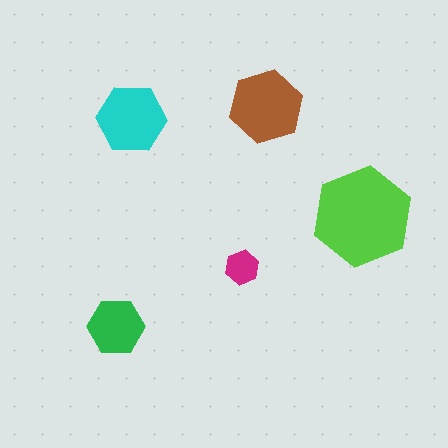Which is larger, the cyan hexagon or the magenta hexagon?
The cyan one.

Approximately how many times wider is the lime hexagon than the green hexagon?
About 2 times wider.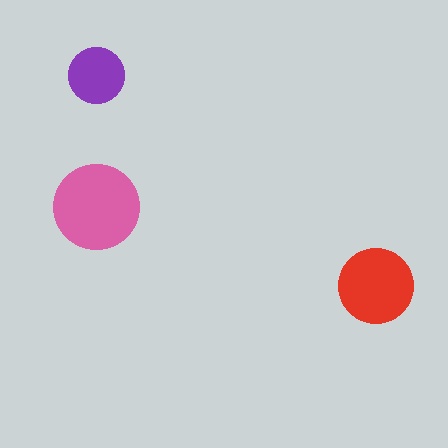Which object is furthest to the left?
The pink circle is leftmost.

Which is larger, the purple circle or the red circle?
The red one.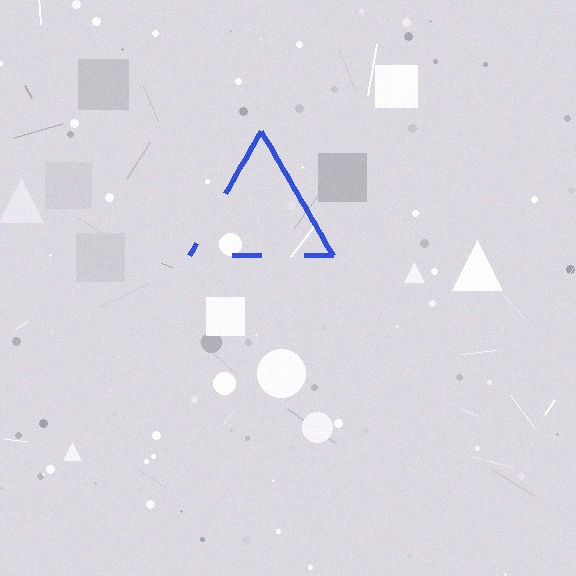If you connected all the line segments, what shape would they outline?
They would outline a triangle.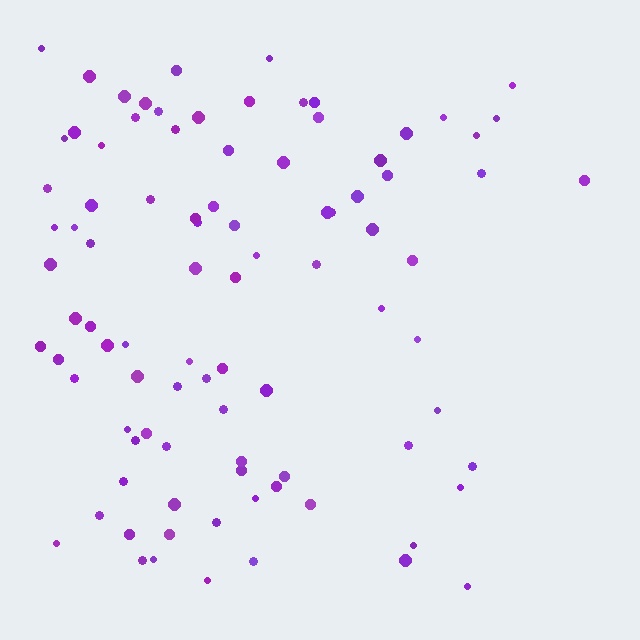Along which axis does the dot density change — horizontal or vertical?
Horizontal.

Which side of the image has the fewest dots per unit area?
The right.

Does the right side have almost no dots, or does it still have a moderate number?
Still a moderate number, just noticeably fewer than the left.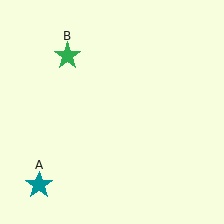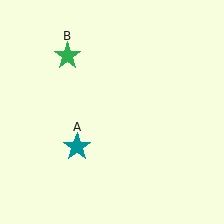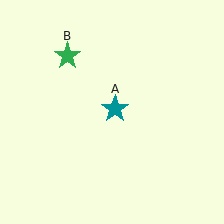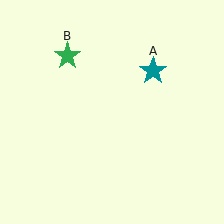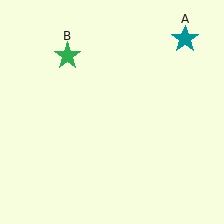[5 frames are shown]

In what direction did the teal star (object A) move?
The teal star (object A) moved up and to the right.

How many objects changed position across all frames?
1 object changed position: teal star (object A).